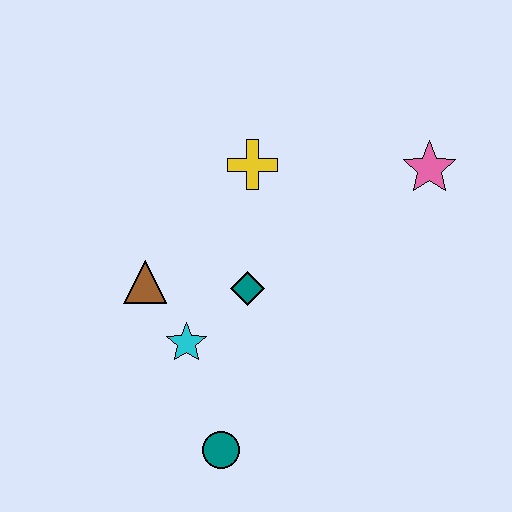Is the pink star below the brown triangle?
No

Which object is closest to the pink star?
The yellow cross is closest to the pink star.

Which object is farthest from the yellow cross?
The teal circle is farthest from the yellow cross.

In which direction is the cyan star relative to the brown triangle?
The cyan star is below the brown triangle.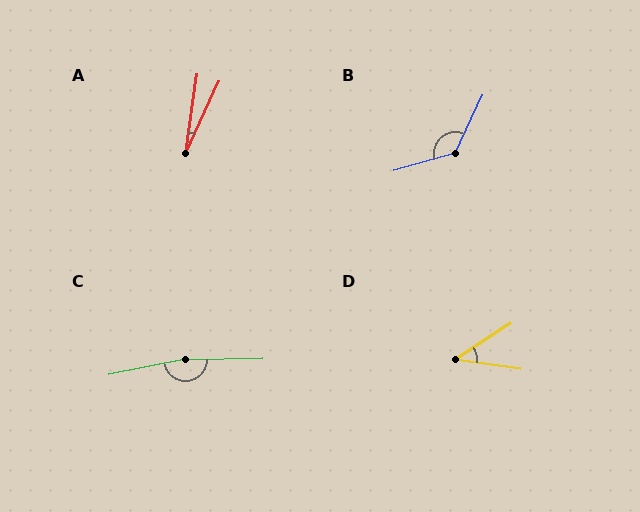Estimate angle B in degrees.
Approximately 131 degrees.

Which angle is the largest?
C, at approximately 170 degrees.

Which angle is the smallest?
A, at approximately 17 degrees.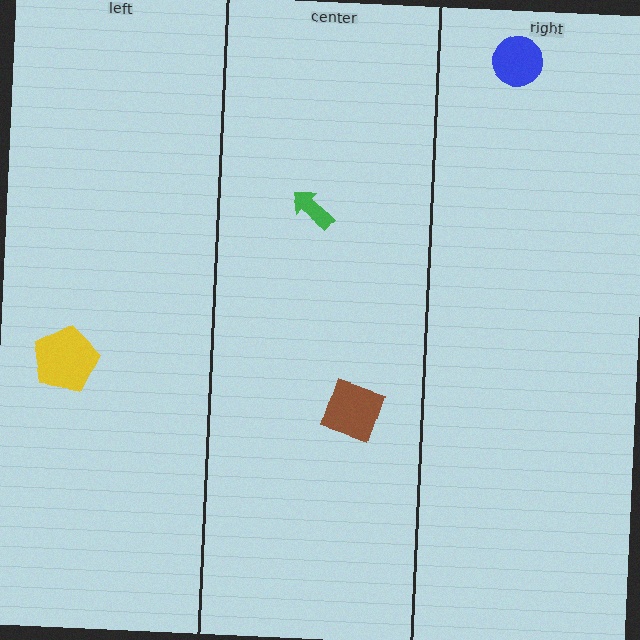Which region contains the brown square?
The center region.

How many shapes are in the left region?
1.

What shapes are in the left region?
The yellow pentagon.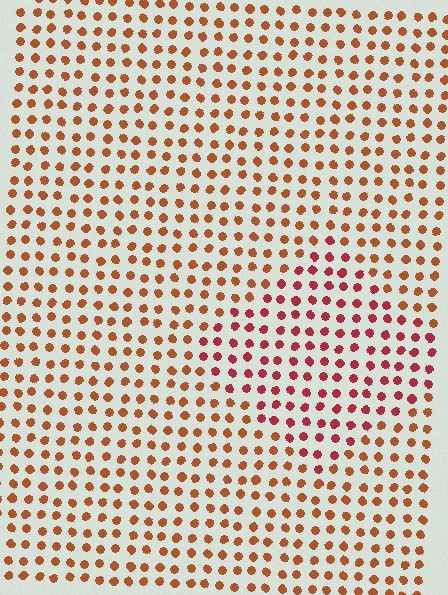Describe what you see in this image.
The image is filled with small brown elements in a uniform arrangement. A diamond-shaped region is visible where the elements are tinted to a slightly different hue, forming a subtle color boundary.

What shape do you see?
I see a diamond.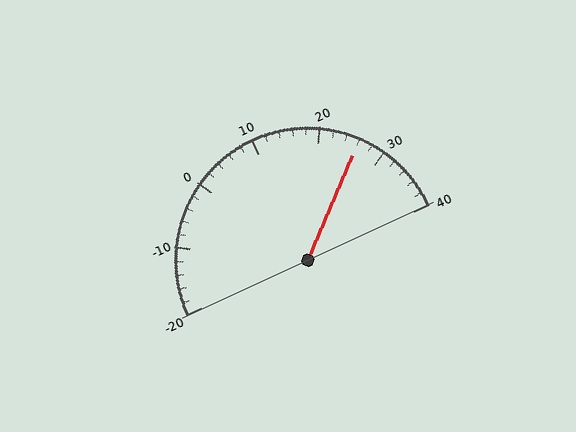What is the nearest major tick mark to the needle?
The nearest major tick mark is 30.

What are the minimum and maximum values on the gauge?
The gauge ranges from -20 to 40.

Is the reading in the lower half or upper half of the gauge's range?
The reading is in the upper half of the range (-20 to 40).